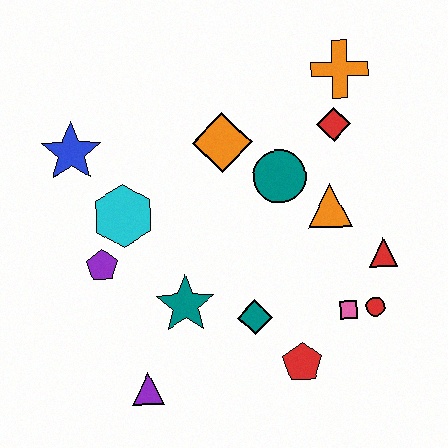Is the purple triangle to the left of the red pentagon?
Yes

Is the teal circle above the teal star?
Yes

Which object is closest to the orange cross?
The red diamond is closest to the orange cross.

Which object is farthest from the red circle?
The blue star is farthest from the red circle.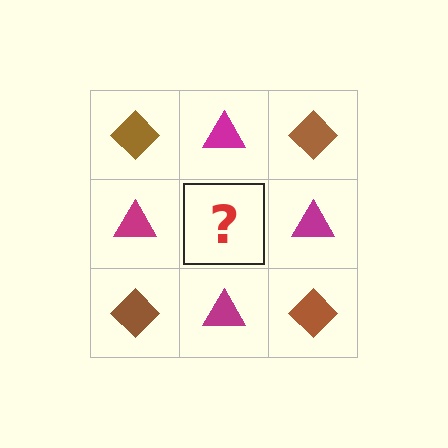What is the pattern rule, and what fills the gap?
The rule is that it alternates brown diamond and magenta triangle in a checkerboard pattern. The gap should be filled with a brown diamond.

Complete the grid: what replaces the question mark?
The question mark should be replaced with a brown diamond.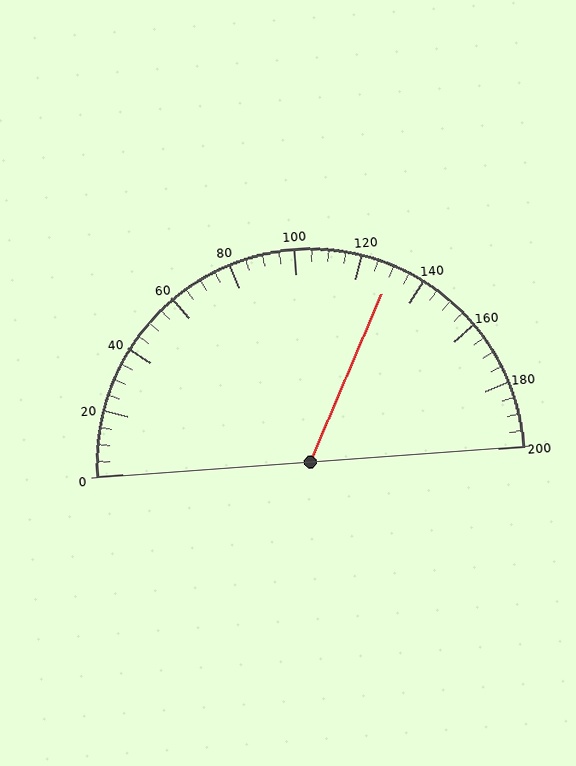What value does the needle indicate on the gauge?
The needle indicates approximately 130.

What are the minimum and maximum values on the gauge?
The gauge ranges from 0 to 200.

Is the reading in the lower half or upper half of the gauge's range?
The reading is in the upper half of the range (0 to 200).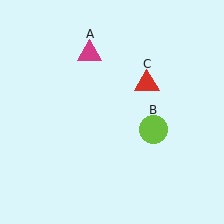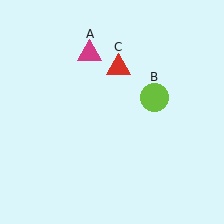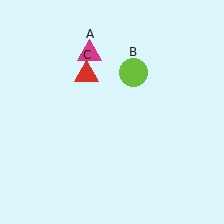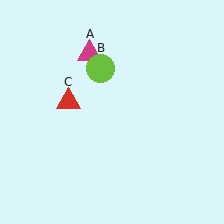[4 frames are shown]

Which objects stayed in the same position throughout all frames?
Magenta triangle (object A) remained stationary.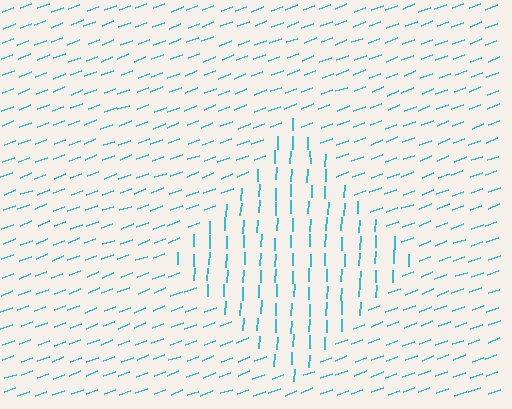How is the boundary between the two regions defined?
The boundary is defined purely by a change in line orientation (approximately 67 degrees difference). All lines are the same color and thickness.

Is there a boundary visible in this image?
Yes, there is a texture boundary formed by a change in line orientation.